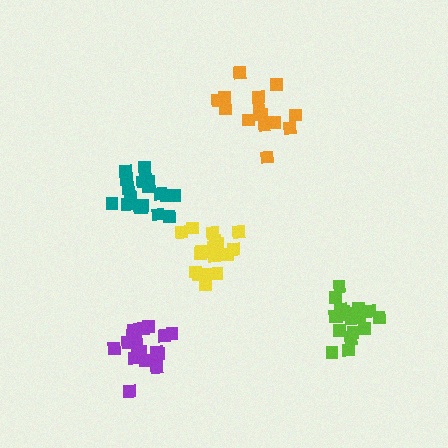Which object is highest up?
The orange cluster is topmost.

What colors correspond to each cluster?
The clusters are colored: purple, teal, orange, yellow, lime.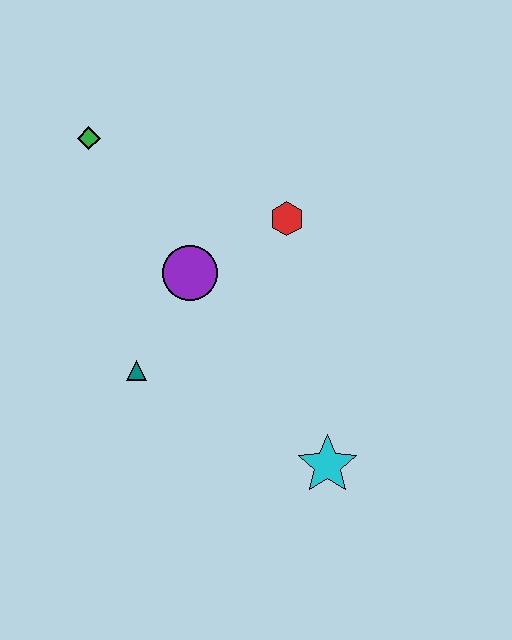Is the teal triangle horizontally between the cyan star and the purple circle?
No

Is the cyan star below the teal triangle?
Yes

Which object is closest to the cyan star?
The teal triangle is closest to the cyan star.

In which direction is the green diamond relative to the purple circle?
The green diamond is above the purple circle.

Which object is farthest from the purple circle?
The cyan star is farthest from the purple circle.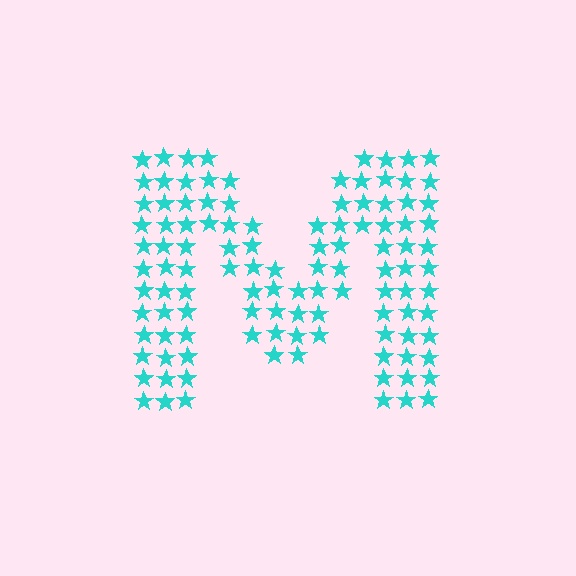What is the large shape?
The large shape is the letter M.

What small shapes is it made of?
It is made of small stars.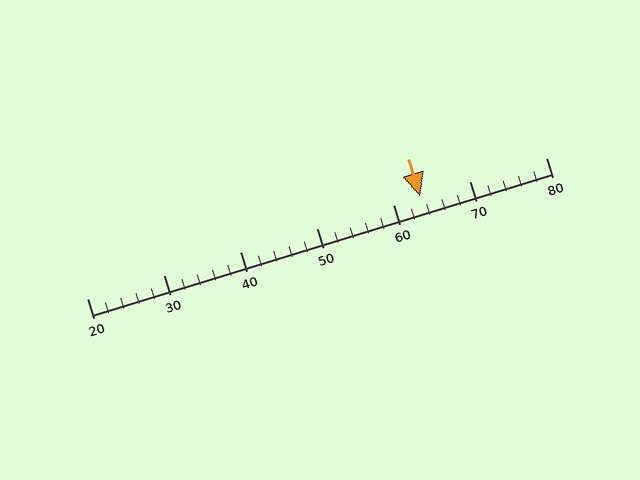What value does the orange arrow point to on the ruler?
The orange arrow points to approximately 64.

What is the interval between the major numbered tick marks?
The major tick marks are spaced 10 units apart.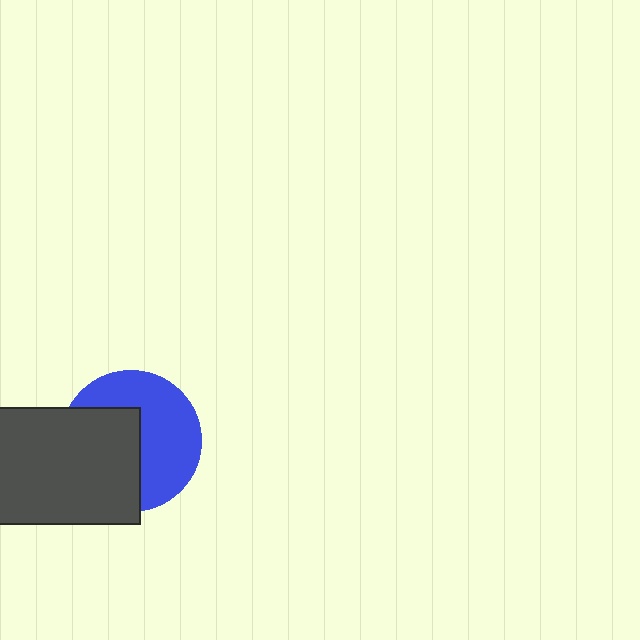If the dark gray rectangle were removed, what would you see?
You would see the complete blue circle.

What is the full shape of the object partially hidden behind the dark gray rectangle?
The partially hidden object is a blue circle.